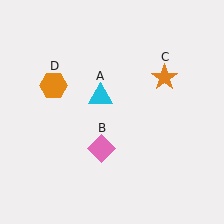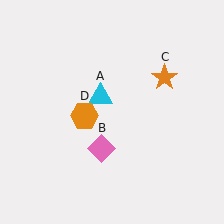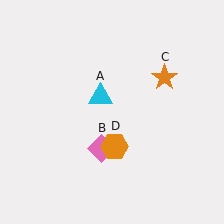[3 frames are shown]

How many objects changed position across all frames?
1 object changed position: orange hexagon (object D).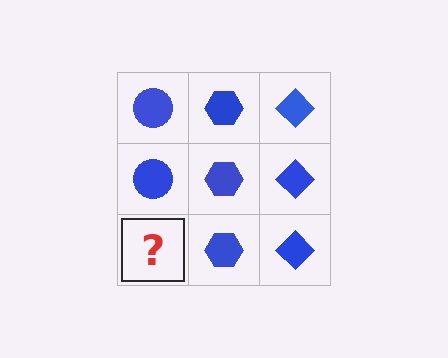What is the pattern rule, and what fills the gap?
The rule is that each column has a consistent shape. The gap should be filled with a blue circle.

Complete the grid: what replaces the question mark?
The question mark should be replaced with a blue circle.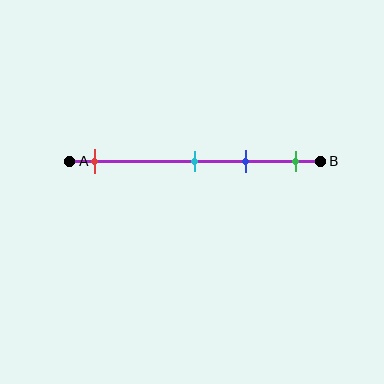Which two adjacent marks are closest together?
The cyan and blue marks are the closest adjacent pair.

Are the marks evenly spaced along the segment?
No, the marks are not evenly spaced.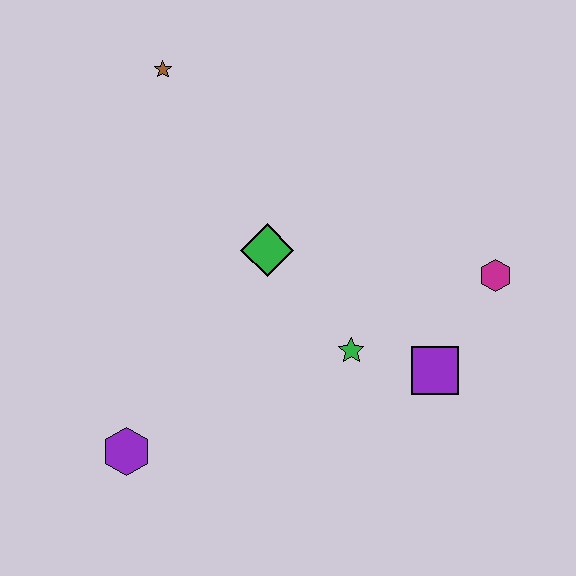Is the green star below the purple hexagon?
No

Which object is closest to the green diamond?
The green star is closest to the green diamond.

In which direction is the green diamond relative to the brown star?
The green diamond is below the brown star.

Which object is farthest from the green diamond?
The purple hexagon is farthest from the green diamond.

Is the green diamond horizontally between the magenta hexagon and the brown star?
Yes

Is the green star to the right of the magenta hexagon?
No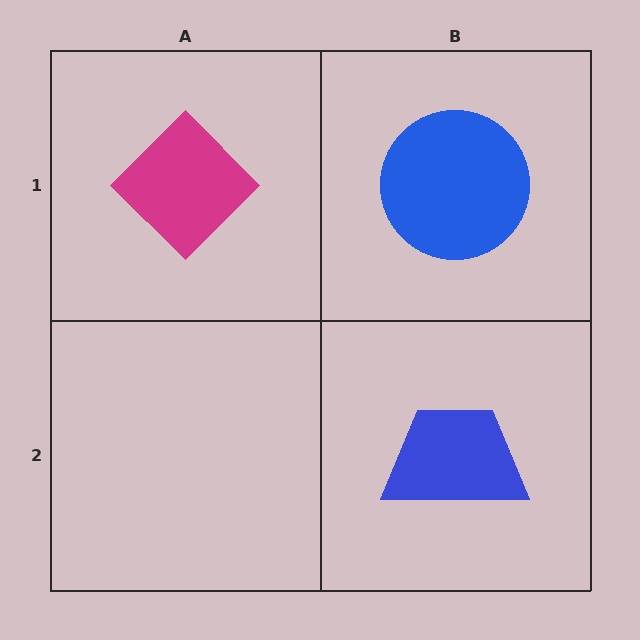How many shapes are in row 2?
1 shape.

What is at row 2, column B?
A blue trapezoid.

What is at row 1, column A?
A magenta diamond.